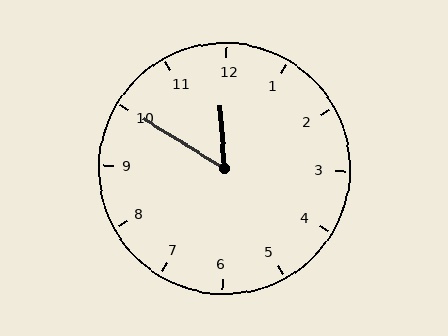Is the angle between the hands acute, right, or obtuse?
It is acute.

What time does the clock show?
11:50.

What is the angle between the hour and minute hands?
Approximately 55 degrees.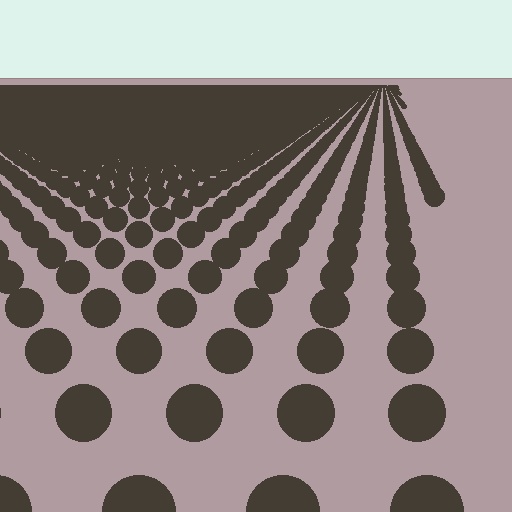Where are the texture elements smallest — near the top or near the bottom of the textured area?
Near the top.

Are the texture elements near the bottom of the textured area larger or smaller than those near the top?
Larger. Near the bottom, elements are closer to the viewer and appear at a bigger on-screen size.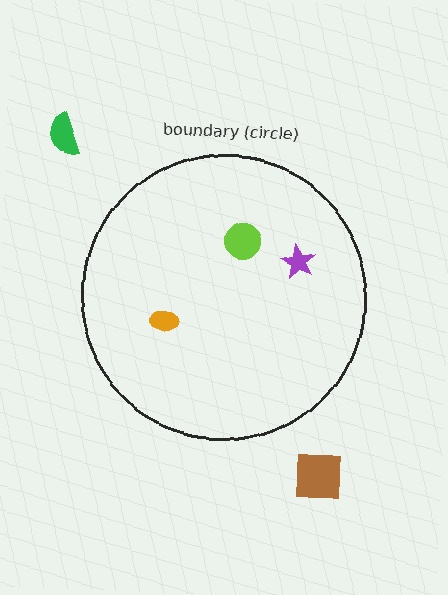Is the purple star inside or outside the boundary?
Inside.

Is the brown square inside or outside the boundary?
Outside.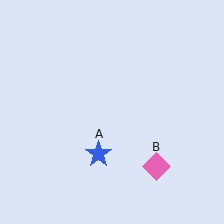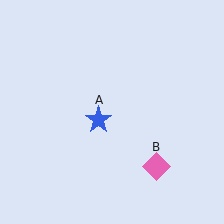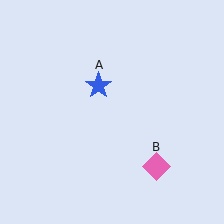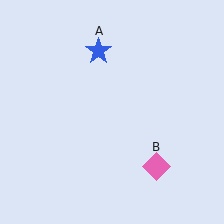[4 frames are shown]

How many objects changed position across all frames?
1 object changed position: blue star (object A).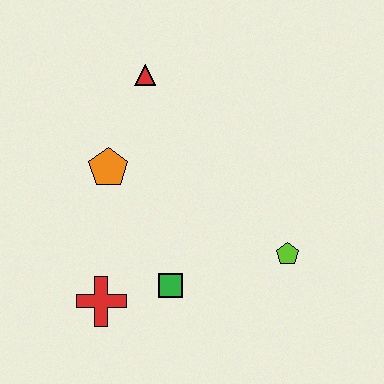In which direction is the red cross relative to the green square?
The red cross is to the left of the green square.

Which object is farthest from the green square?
The red triangle is farthest from the green square.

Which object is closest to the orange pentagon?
The red triangle is closest to the orange pentagon.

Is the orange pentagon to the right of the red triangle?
No